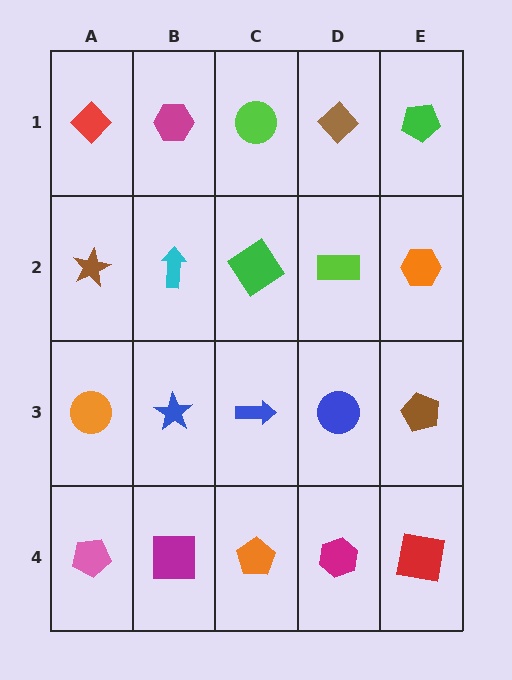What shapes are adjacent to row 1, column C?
A green diamond (row 2, column C), a magenta hexagon (row 1, column B), a brown diamond (row 1, column D).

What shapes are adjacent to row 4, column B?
A blue star (row 3, column B), a pink pentagon (row 4, column A), an orange pentagon (row 4, column C).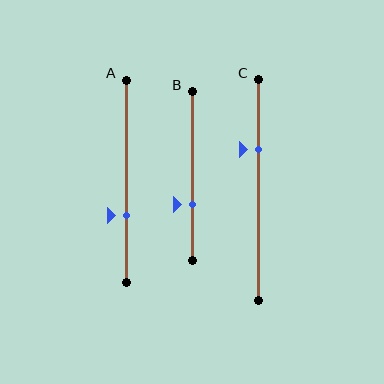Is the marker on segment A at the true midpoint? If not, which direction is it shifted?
No, the marker on segment A is shifted downward by about 17% of the segment length.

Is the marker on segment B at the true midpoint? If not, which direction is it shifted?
No, the marker on segment B is shifted downward by about 17% of the segment length.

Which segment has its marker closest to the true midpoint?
Segment B has its marker closest to the true midpoint.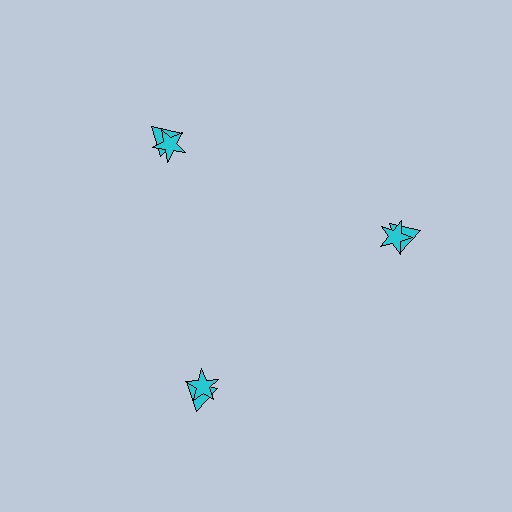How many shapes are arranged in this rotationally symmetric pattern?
There are 6 shapes, arranged in 3 groups of 2.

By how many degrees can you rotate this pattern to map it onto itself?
The pattern maps onto itself every 120 degrees of rotation.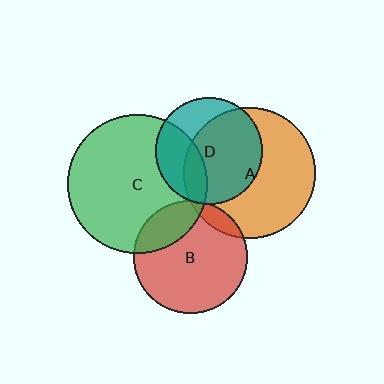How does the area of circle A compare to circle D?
Approximately 1.5 times.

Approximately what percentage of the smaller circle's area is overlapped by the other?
Approximately 5%.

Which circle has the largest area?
Circle C (green).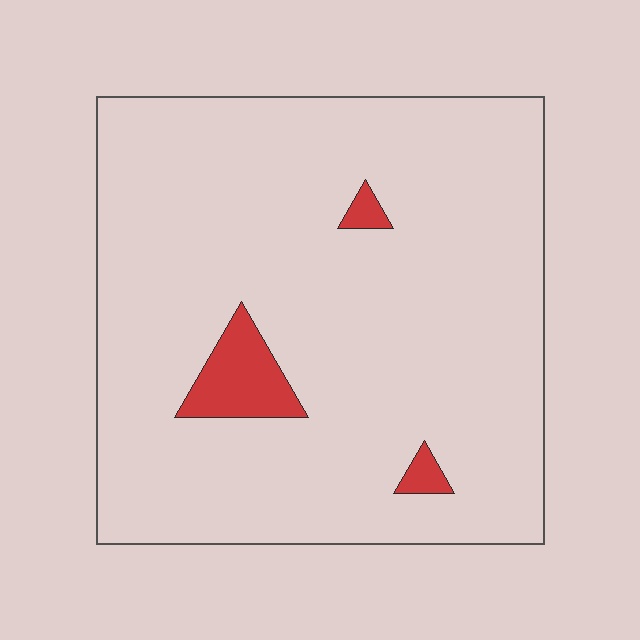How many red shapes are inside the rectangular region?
3.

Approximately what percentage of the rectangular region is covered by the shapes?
Approximately 5%.